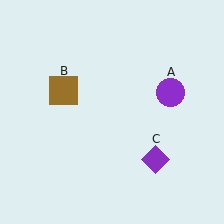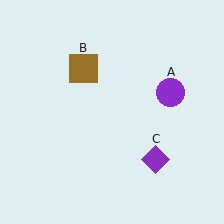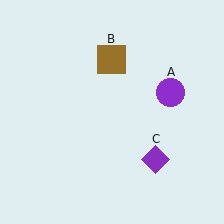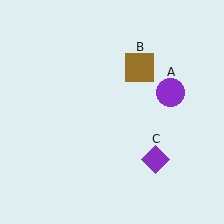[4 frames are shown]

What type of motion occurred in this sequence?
The brown square (object B) rotated clockwise around the center of the scene.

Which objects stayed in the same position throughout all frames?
Purple circle (object A) and purple diamond (object C) remained stationary.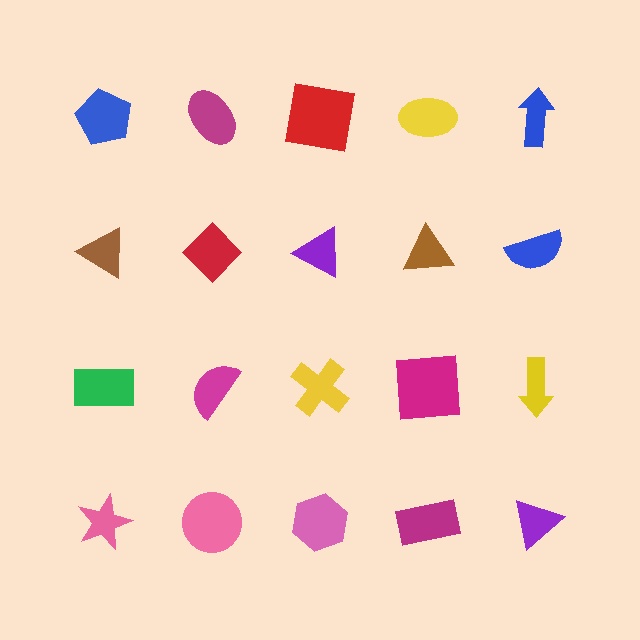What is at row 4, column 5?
A purple triangle.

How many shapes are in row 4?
5 shapes.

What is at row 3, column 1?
A green rectangle.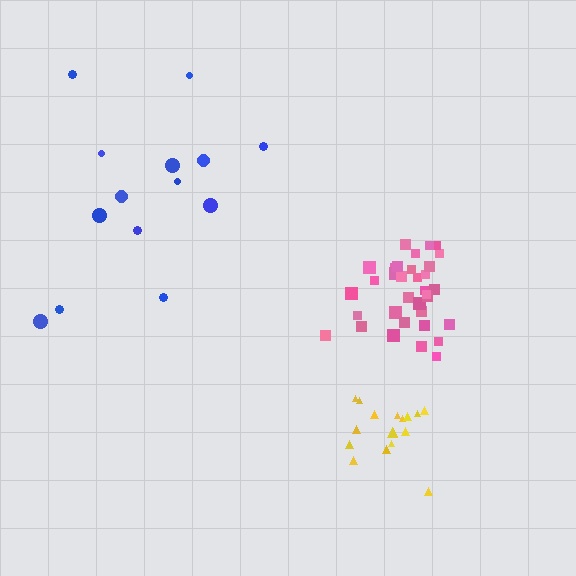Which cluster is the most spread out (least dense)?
Blue.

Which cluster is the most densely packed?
Pink.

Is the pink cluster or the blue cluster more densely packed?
Pink.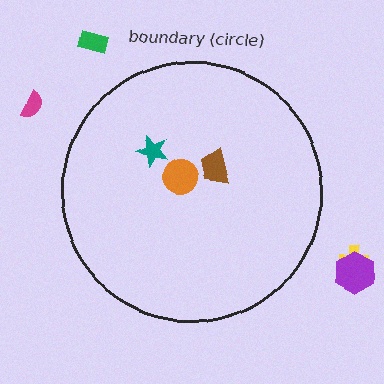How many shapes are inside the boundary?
3 inside, 4 outside.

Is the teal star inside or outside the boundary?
Inside.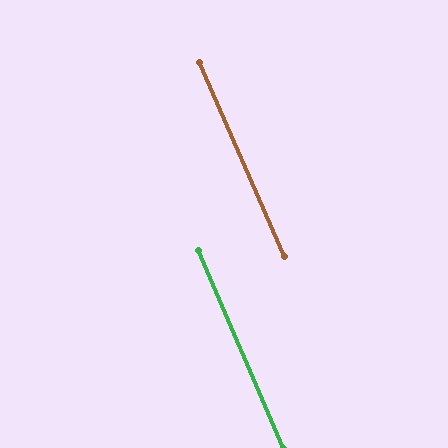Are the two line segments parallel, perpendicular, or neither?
Parallel — their directions differ by only 0.5°.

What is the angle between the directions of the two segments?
Approximately 0 degrees.